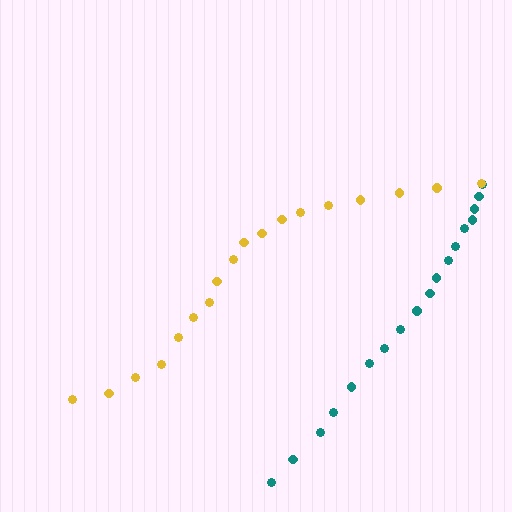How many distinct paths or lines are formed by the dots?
There are 2 distinct paths.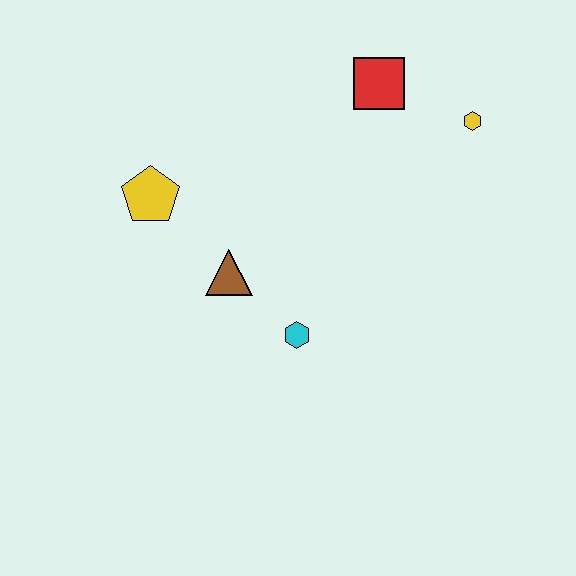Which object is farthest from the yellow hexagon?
The yellow pentagon is farthest from the yellow hexagon.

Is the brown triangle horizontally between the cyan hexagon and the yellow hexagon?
No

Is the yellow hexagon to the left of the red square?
No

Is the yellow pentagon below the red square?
Yes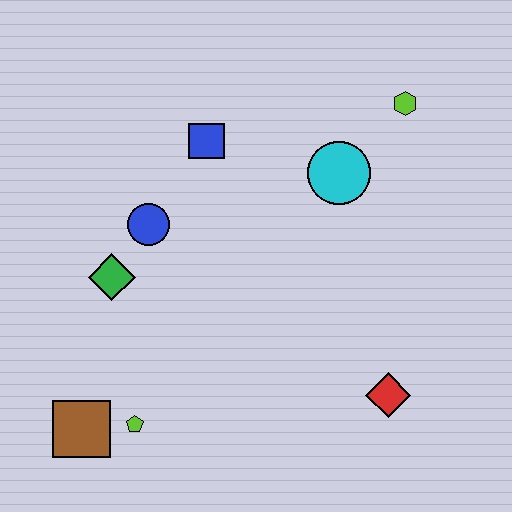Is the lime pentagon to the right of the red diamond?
No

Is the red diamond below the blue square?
Yes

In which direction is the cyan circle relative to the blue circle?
The cyan circle is to the right of the blue circle.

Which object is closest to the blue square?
The blue circle is closest to the blue square.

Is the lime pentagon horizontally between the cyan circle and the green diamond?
Yes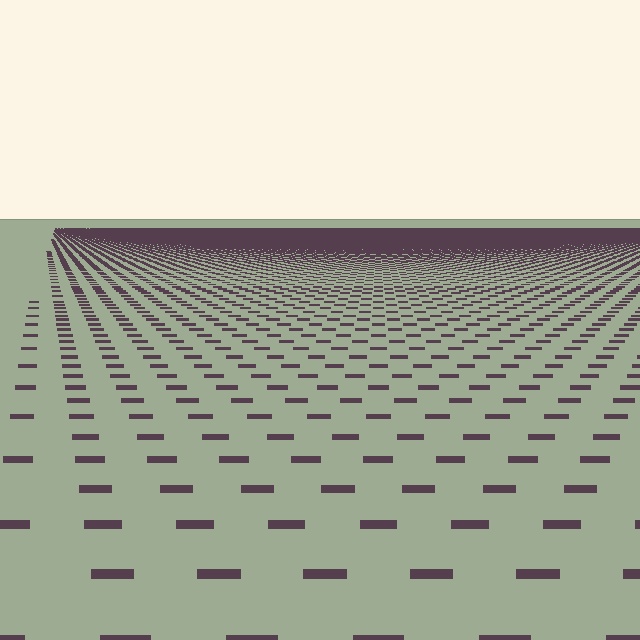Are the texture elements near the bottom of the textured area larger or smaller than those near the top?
Larger. Near the bottom, elements are closer to the viewer and appear at a bigger on-screen size.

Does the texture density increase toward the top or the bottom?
Density increases toward the top.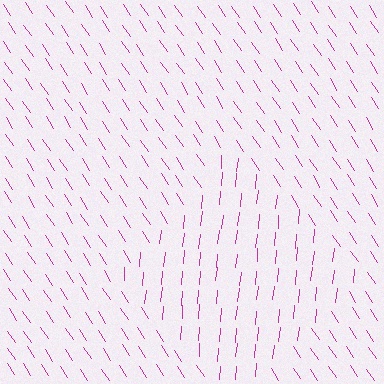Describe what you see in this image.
The image is filled with small magenta line segments. A diamond region in the image has lines oriented differently from the surrounding lines, creating a visible texture boundary.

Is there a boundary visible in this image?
Yes, there is a texture boundary formed by a change in line orientation.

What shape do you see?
I see a diamond.